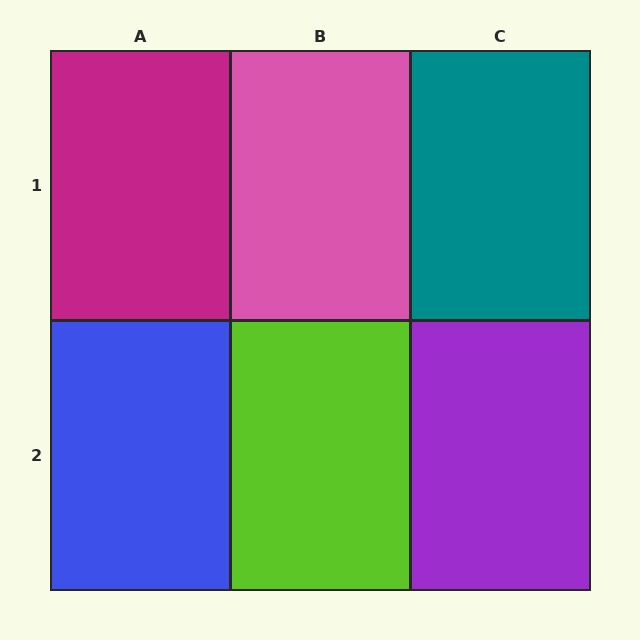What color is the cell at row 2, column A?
Blue.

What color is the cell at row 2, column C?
Purple.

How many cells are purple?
1 cell is purple.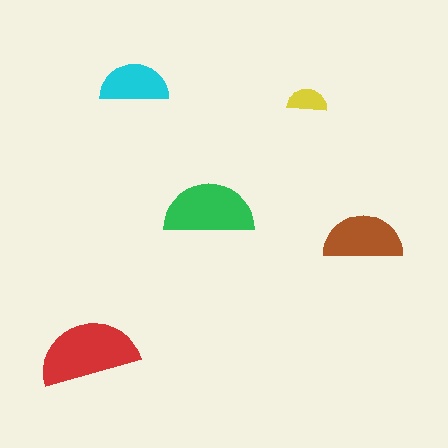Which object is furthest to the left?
The red semicircle is leftmost.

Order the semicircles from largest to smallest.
the red one, the green one, the brown one, the cyan one, the yellow one.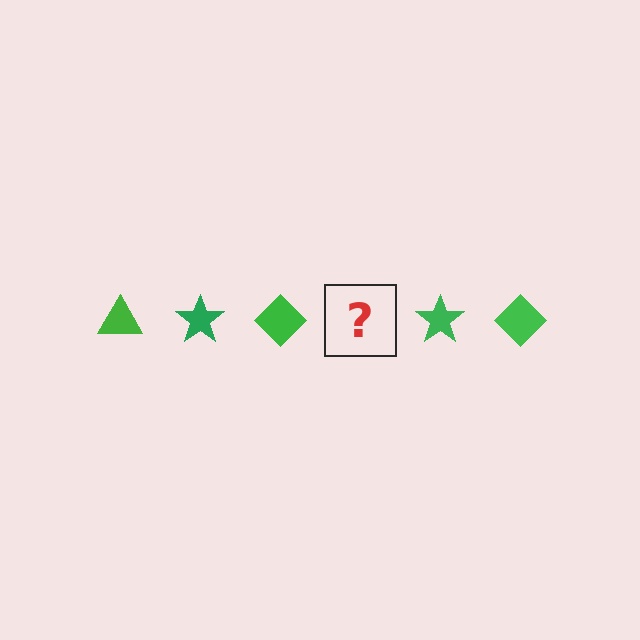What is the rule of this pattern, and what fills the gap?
The rule is that the pattern cycles through triangle, star, diamond shapes in green. The gap should be filled with a green triangle.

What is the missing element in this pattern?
The missing element is a green triangle.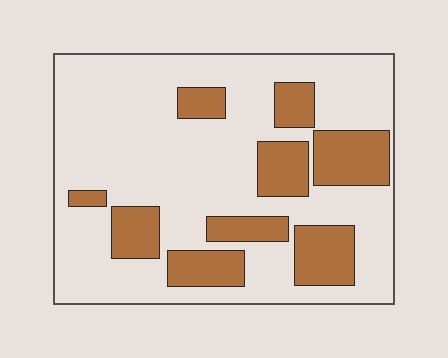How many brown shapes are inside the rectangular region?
9.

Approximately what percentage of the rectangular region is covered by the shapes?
Approximately 25%.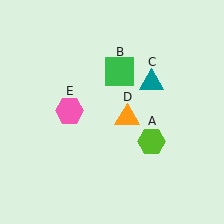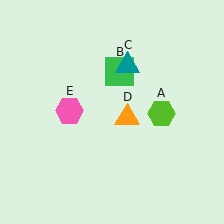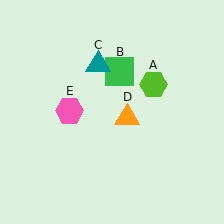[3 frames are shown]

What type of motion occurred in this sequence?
The lime hexagon (object A), teal triangle (object C) rotated counterclockwise around the center of the scene.